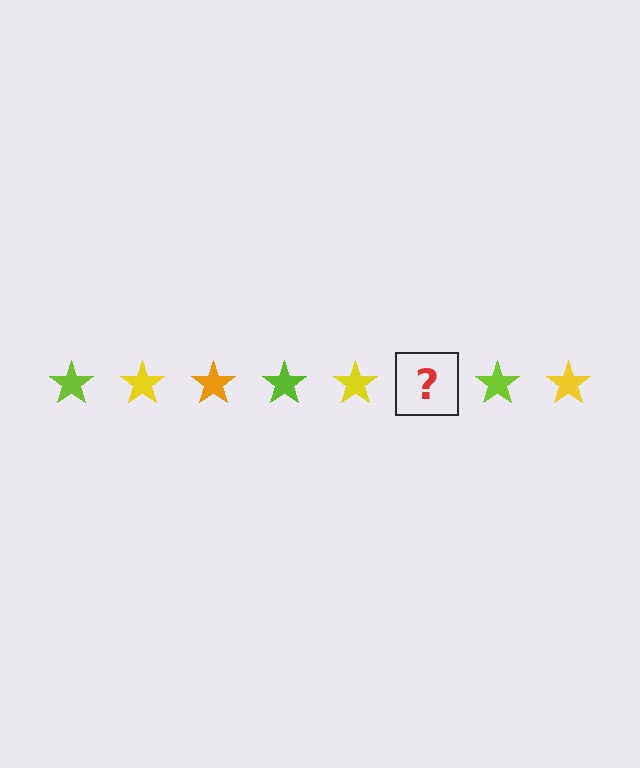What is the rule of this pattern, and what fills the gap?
The rule is that the pattern cycles through lime, yellow, orange stars. The gap should be filled with an orange star.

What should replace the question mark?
The question mark should be replaced with an orange star.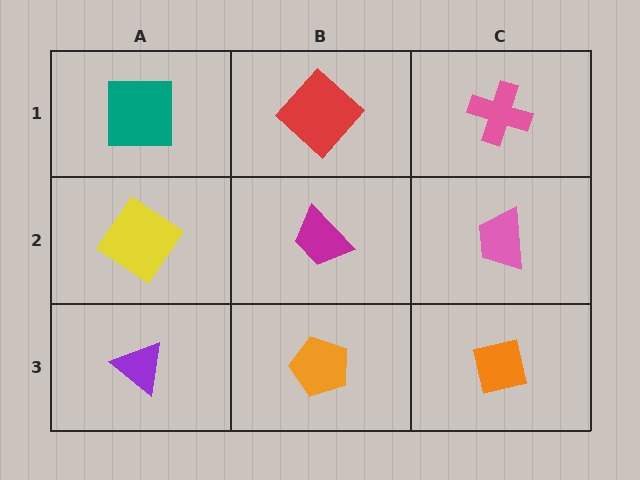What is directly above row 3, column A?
A yellow diamond.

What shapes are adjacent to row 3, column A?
A yellow diamond (row 2, column A), an orange pentagon (row 3, column B).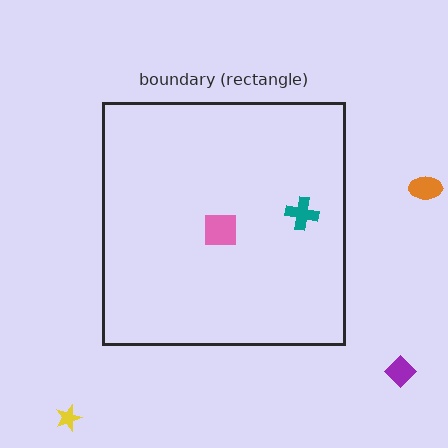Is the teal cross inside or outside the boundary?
Inside.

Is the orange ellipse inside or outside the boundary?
Outside.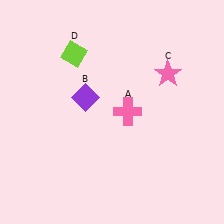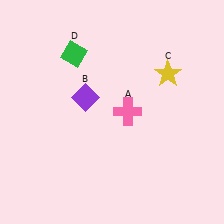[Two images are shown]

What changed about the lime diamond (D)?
In Image 1, D is lime. In Image 2, it changed to green.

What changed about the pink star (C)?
In Image 1, C is pink. In Image 2, it changed to yellow.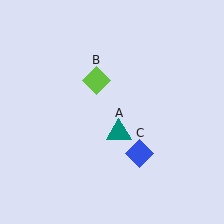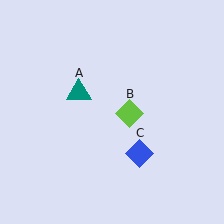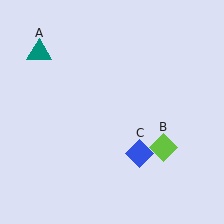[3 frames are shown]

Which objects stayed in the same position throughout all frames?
Blue diamond (object C) remained stationary.